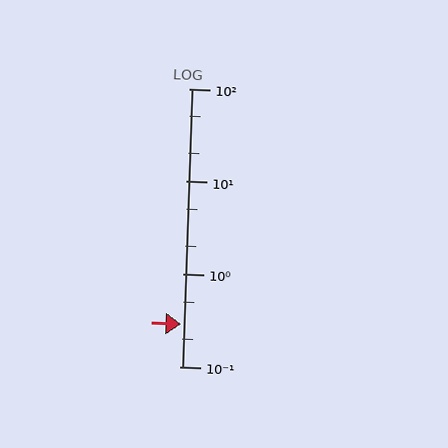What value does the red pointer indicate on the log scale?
The pointer indicates approximately 0.29.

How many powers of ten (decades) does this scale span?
The scale spans 3 decades, from 0.1 to 100.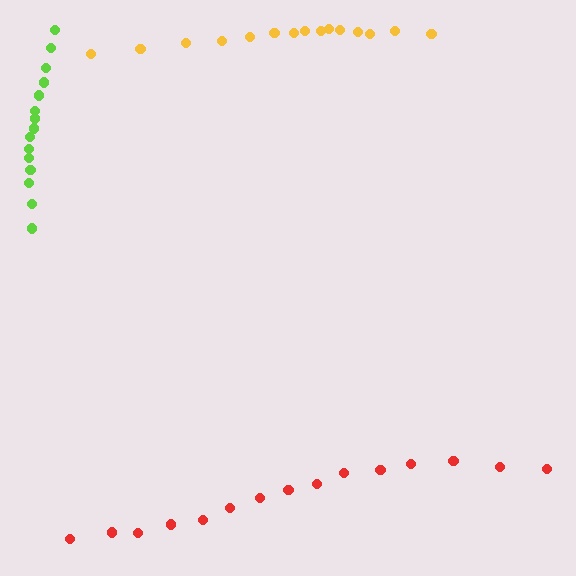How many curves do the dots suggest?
There are 3 distinct paths.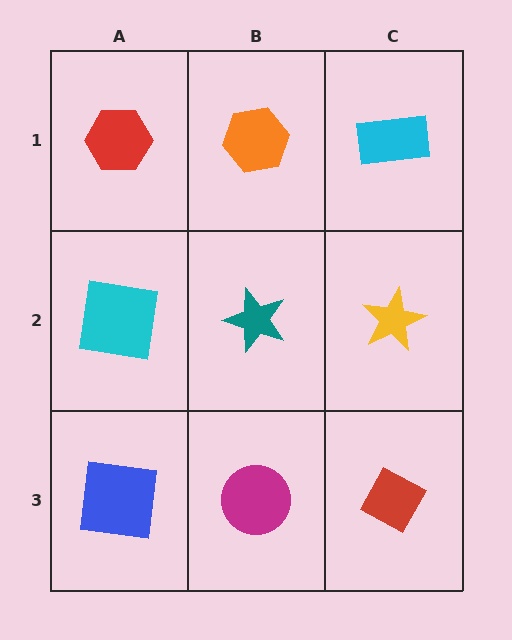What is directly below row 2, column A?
A blue square.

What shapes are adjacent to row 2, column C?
A cyan rectangle (row 1, column C), a red diamond (row 3, column C), a teal star (row 2, column B).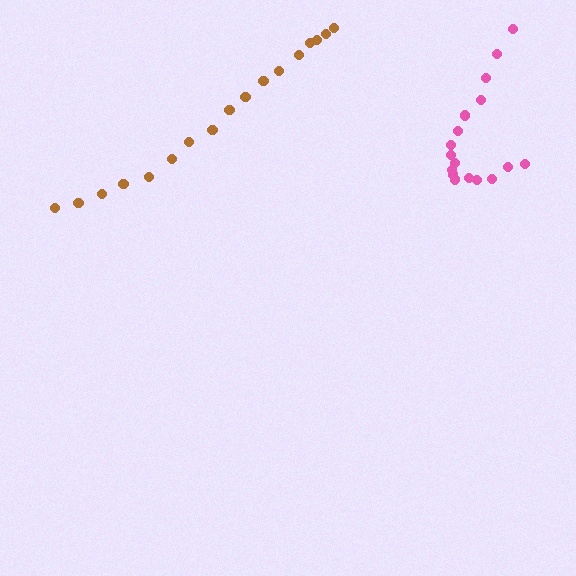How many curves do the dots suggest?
There are 2 distinct paths.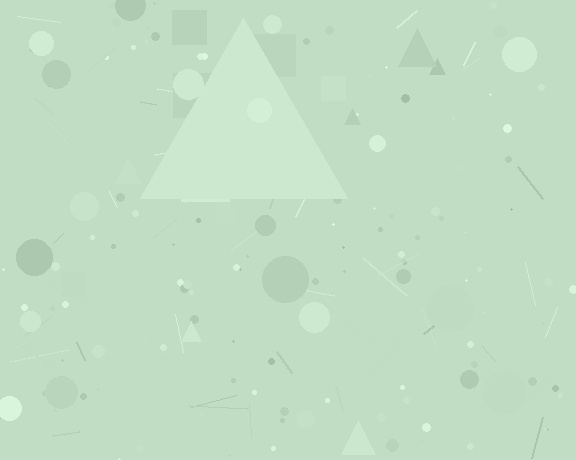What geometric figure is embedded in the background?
A triangle is embedded in the background.